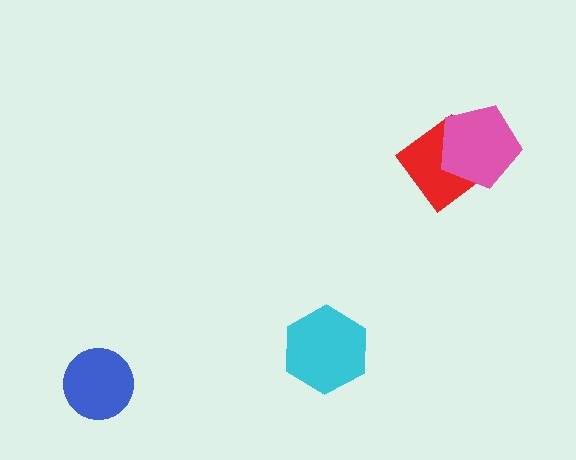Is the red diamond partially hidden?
Yes, it is partially covered by another shape.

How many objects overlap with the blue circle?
0 objects overlap with the blue circle.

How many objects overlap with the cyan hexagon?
0 objects overlap with the cyan hexagon.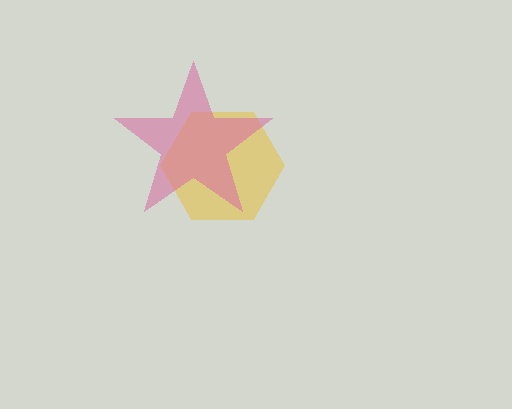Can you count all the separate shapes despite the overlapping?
Yes, there are 2 separate shapes.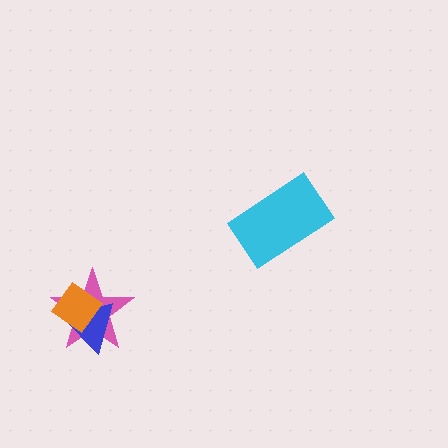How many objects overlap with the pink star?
2 objects overlap with the pink star.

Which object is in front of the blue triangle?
The orange diamond is in front of the blue triangle.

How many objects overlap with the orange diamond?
2 objects overlap with the orange diamond.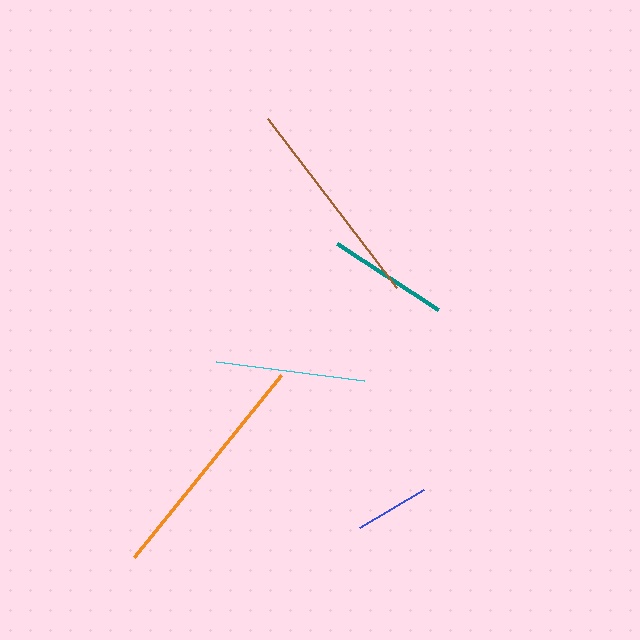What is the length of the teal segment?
The teal segment is approximately 120 pixels long.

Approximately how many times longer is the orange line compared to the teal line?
The orange line is approximately 2.0 times the length of the teal line.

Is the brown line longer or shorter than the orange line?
The orange line is longer than the brown line.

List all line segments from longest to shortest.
From longest to shortest: orange, brown, cyan, teal, blue.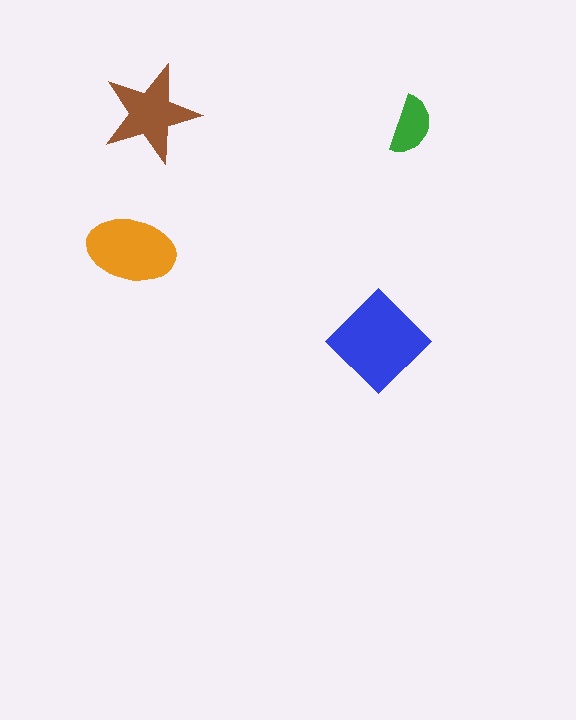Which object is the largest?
The blue diamond.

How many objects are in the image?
There are 4 objects in the image.